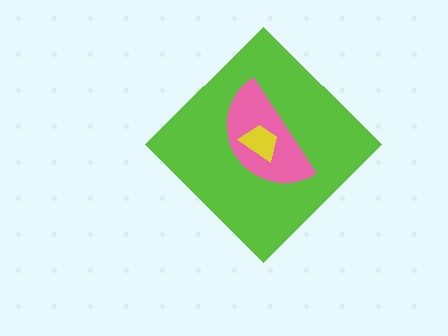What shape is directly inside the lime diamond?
The pink semicircle.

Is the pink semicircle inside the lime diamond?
Yes.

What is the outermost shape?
The lime diamond.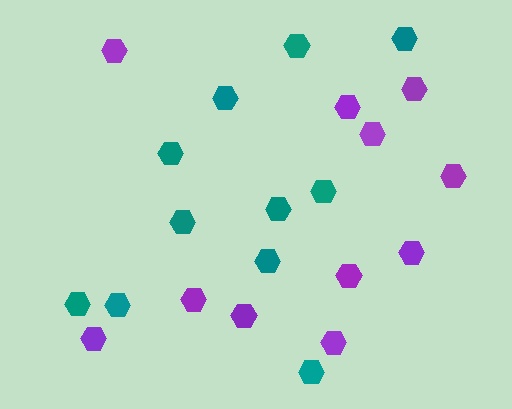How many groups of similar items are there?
There are 2 groups: one group of purple hexagons (11) and one group of teal hexagons (11).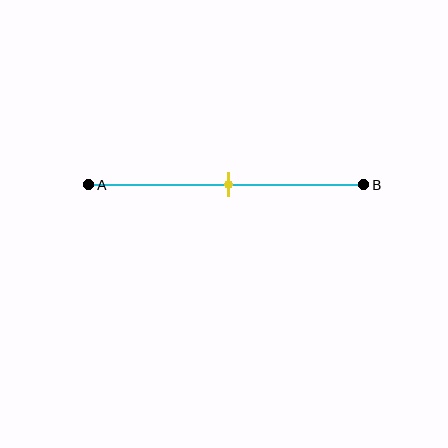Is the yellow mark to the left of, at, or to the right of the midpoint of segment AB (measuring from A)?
The yellow mark is approximately at the midpoint of segment AB.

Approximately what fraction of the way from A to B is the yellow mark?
The yellow mark is approximately 50% of the way from A to B.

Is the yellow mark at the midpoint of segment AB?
Yes, the mark is approximately at the midpoint.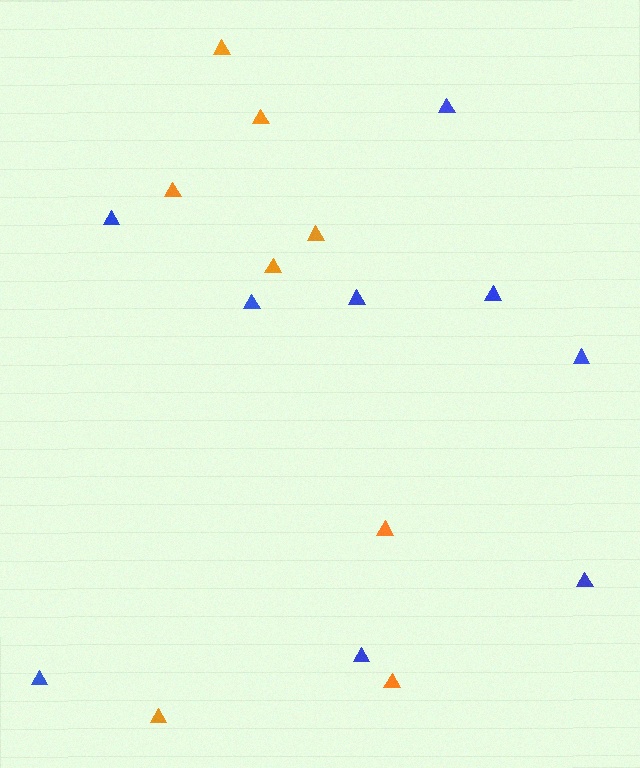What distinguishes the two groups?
There are 2 groups: one group of blue triangles (9) and one group of orange triangles (8).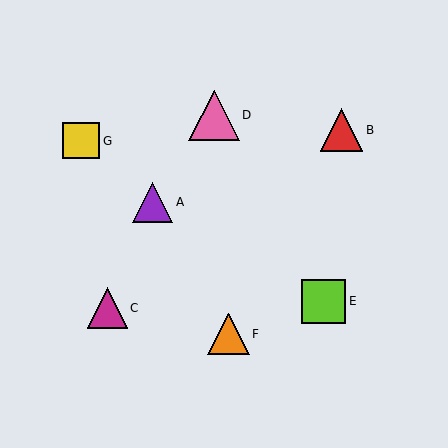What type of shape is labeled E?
Shape E is a lime square.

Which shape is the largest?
The pink triangle (labeled D) is the largest.